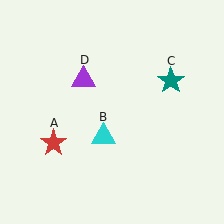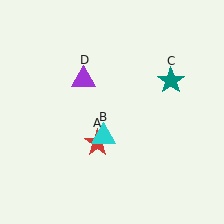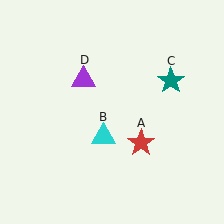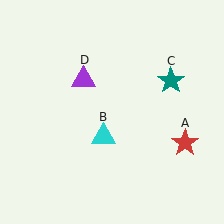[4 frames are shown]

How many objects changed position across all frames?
1 object changed position: red star (object A).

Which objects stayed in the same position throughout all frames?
Cyan triangle (object B) and teal star (object C) and purple triangle (object D) remained stationary.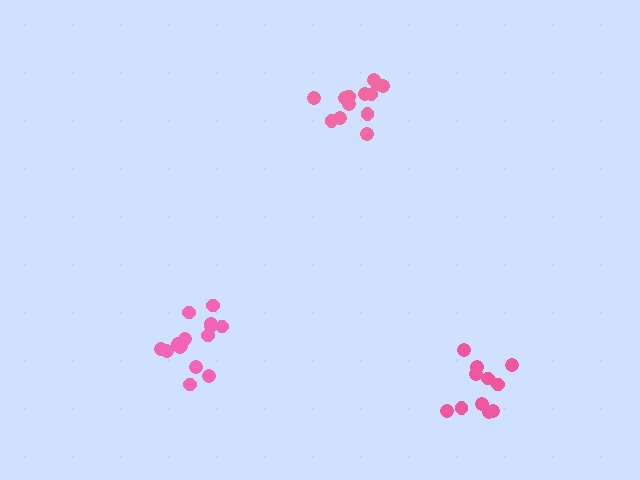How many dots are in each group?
Group 1: 13 dots, Group 2: 11 dots, Group 3: 15 dots (39 total).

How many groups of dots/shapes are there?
There are 3 groups.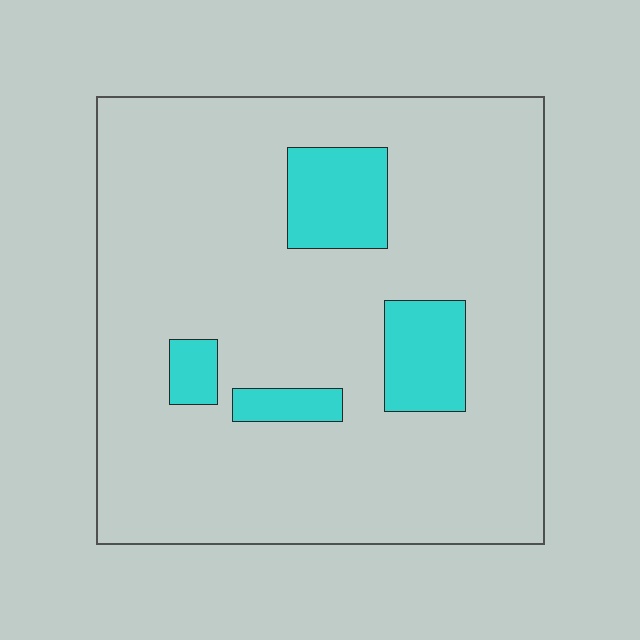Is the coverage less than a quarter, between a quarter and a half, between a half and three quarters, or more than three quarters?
Less than a quarter.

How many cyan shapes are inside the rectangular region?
4.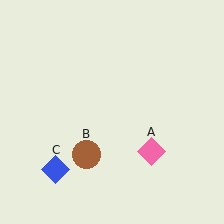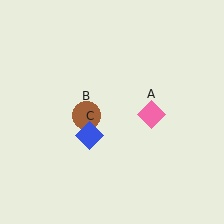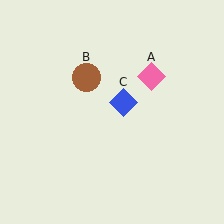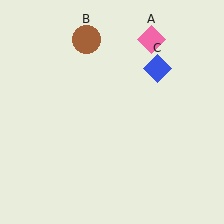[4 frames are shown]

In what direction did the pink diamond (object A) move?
The pink diamond (object A) moved up.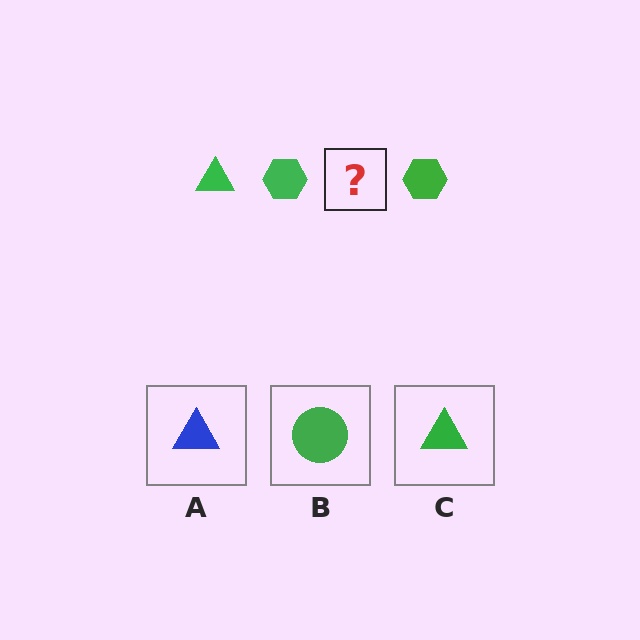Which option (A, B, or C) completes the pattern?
C.